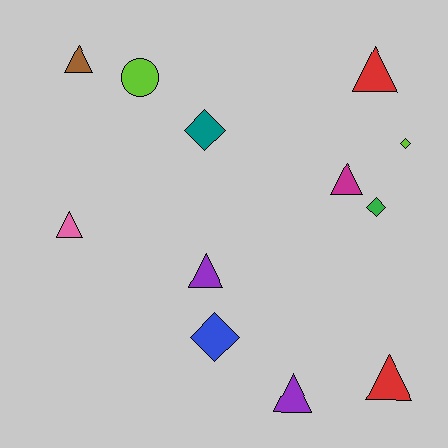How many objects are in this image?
There are 12 objects.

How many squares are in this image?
There are no squares.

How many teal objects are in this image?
There is 1 teal object.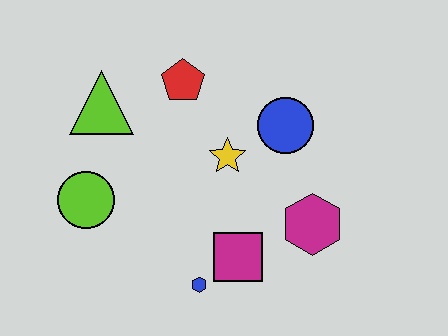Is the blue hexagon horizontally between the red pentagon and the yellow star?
Yes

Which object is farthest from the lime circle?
The magenta hexagon is farthest from the lime circle.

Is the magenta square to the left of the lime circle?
No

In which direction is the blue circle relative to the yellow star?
The blue circle is to the right of the yellow star.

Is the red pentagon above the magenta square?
Yes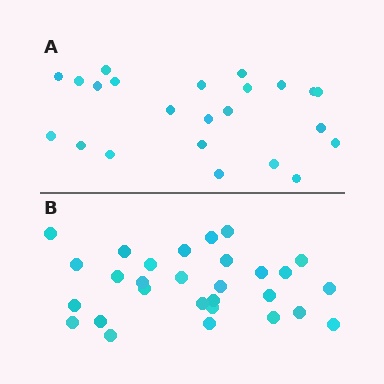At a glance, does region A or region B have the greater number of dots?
Region B (the bottom region) has more dots.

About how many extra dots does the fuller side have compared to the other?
Region B has about 6 more dots than region A.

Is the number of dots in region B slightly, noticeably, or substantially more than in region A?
Region B has noticeably more, but not dramatically so. The ratio is roughly 1.3 to 1.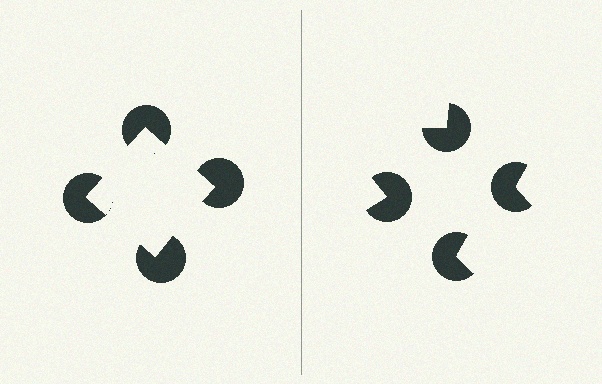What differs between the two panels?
The pac-man discs are positioned identically on both sides; only the wedge orientations differ. On the left they align to a square; on the right they are misaligned.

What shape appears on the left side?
An illusory square.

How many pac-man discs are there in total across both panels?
8 — 4 on each side.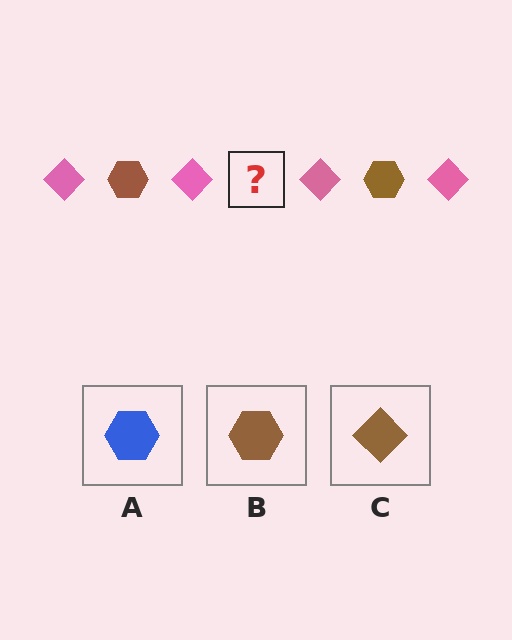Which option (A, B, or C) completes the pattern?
B.